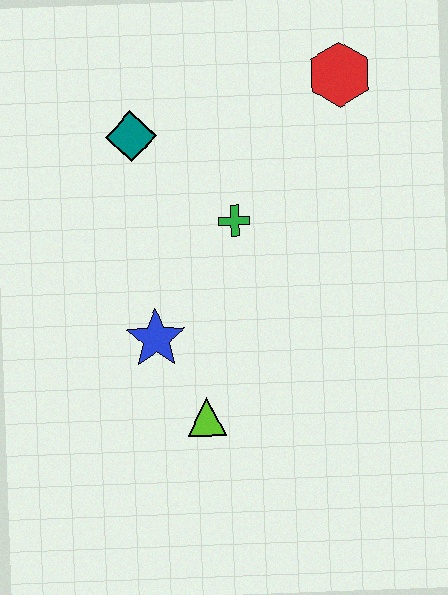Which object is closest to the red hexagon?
The green cross is closest to the red hexagon.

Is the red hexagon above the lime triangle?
Yes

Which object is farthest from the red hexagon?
The lime triangle is farthest from the red hexagon.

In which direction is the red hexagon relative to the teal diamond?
The red hexagon is to the right of the teal diamond.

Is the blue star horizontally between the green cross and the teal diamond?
Yes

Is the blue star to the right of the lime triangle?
No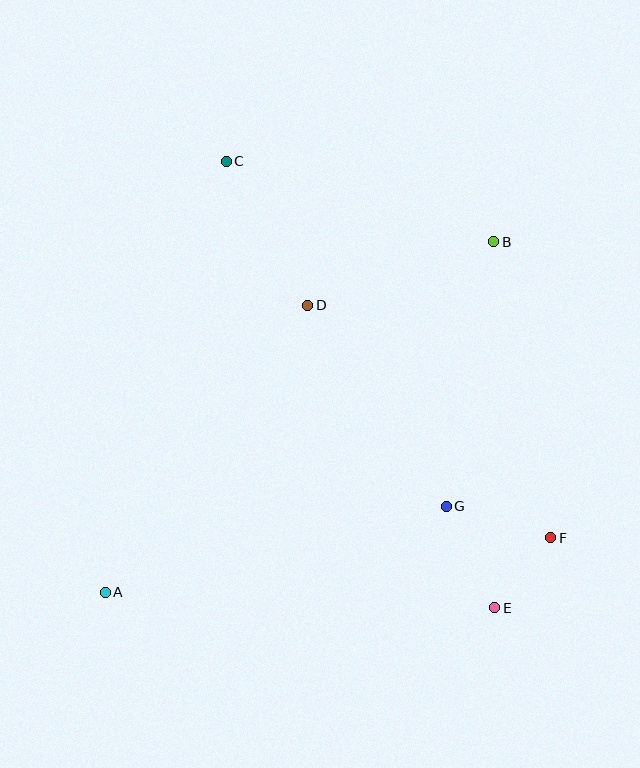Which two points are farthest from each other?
Points A and B are farthest from each other.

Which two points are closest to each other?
Points E and F are closest to each other.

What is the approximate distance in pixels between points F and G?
The distance between F and G is approximately 109 pixels.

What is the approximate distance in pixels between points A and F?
The distance between A and F is approximately 449 pixels.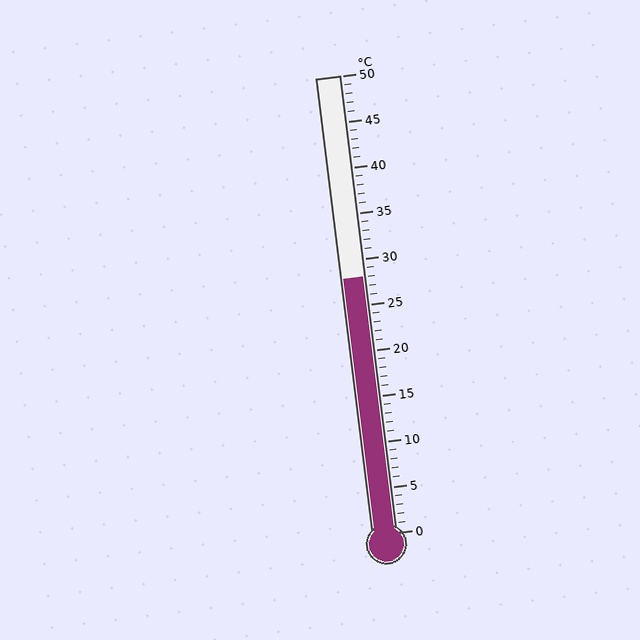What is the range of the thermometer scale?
The thermometer scale ranges from 0°C to 50°C.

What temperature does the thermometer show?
The thermometer shows approximately 28°C.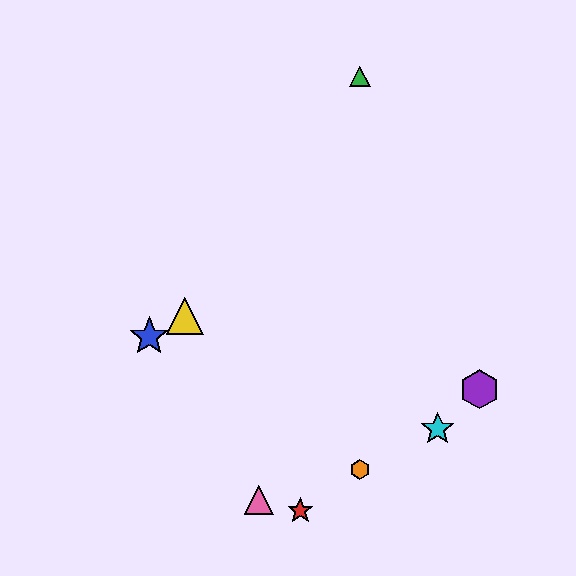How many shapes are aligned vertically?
2 shapes (the green triangle, the orange hexagon) are aligned vertically.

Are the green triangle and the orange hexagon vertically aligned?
Yes, both are at x≈360.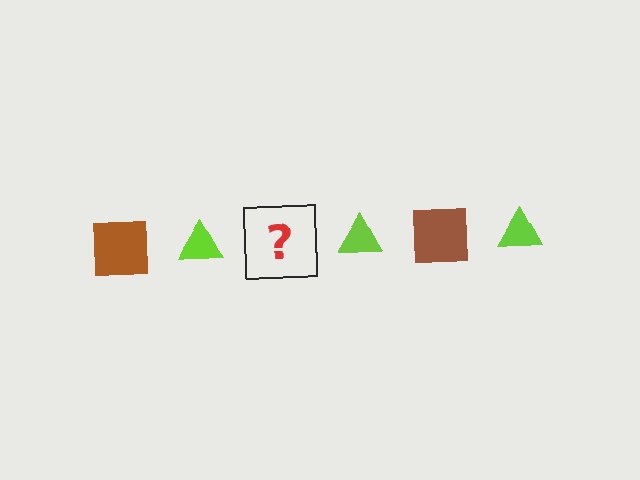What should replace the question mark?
The question mark should be replaced with a brown square.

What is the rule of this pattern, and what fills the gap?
The rule is that the pattern alternates between brown square and lime triangle. The gap should be filled with a brown square.